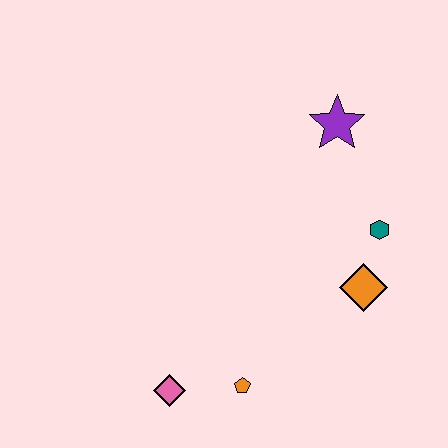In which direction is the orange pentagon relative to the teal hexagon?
The orange pentagon is below the teal hexagon.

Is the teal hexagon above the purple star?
No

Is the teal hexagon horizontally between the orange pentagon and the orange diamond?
No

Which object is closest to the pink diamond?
The orange pentagon is closest to the pink diamond.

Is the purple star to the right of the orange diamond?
No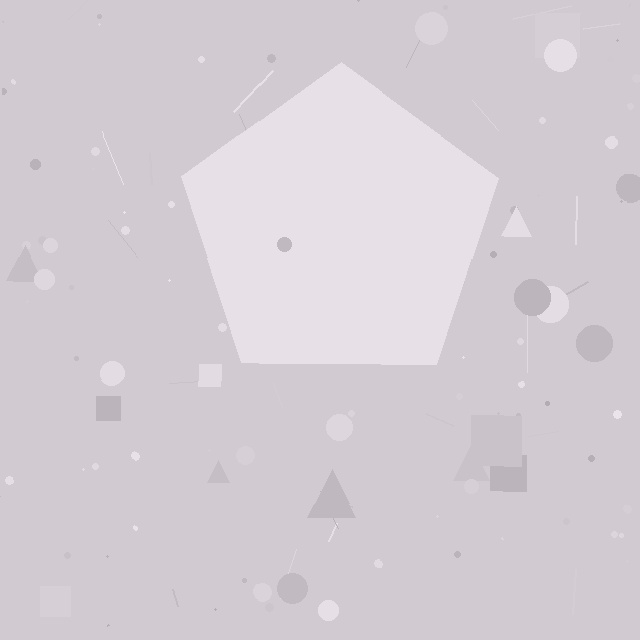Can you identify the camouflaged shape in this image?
The camouflaged shape is a pentagon.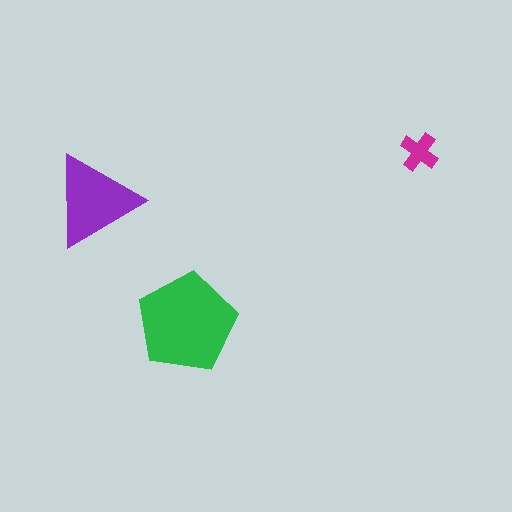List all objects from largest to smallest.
The green pentagon, the purple triangle, the magenta cross.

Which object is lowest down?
The green pentagon is bottommost.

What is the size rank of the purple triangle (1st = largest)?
2nd.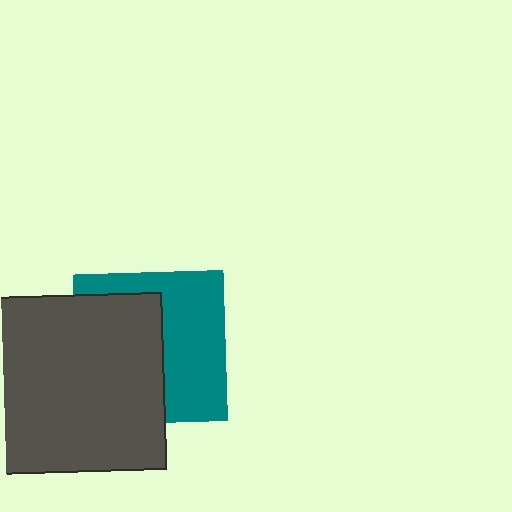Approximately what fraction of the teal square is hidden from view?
Roughly 51% of the teal square is hidden behind the dark gray square.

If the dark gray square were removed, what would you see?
You would see the complete teal square.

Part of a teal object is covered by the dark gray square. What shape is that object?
It is a square.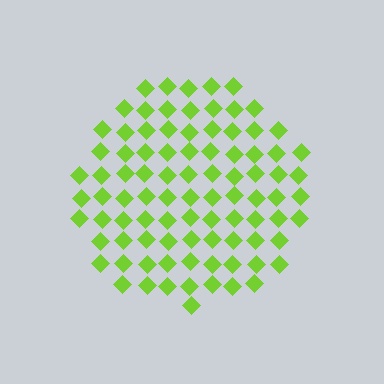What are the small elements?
The small elements are diamonds.